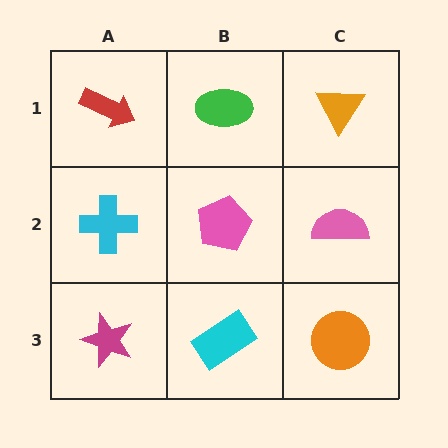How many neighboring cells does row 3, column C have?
2.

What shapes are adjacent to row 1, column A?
A cyan cross (row 2, column A), a green ellipse (row 1, column B).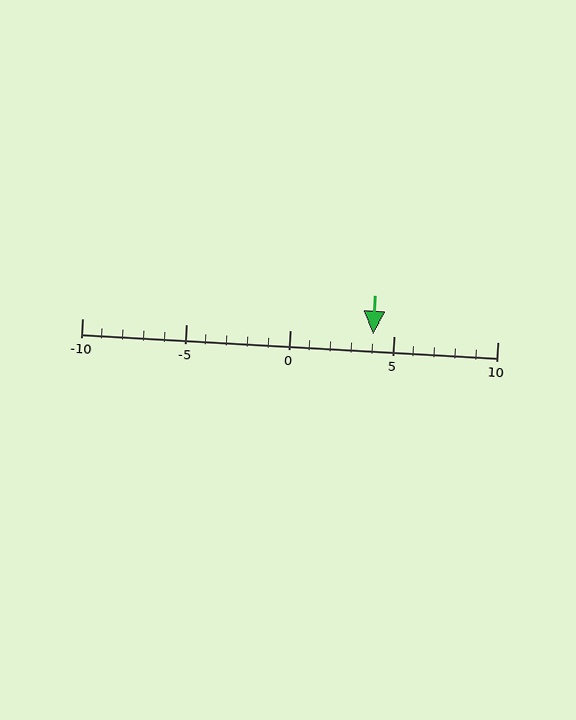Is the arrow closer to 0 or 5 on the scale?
The arrow is closer to 5.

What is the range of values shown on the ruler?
The ruler shows values from -10 to 10.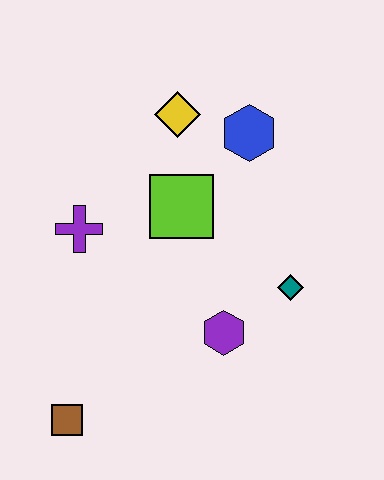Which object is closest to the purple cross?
The lime square is closest to the purple cross.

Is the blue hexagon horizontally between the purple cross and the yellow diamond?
No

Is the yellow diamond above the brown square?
Yes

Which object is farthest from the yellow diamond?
The brown square is farthest from the yellow diamond.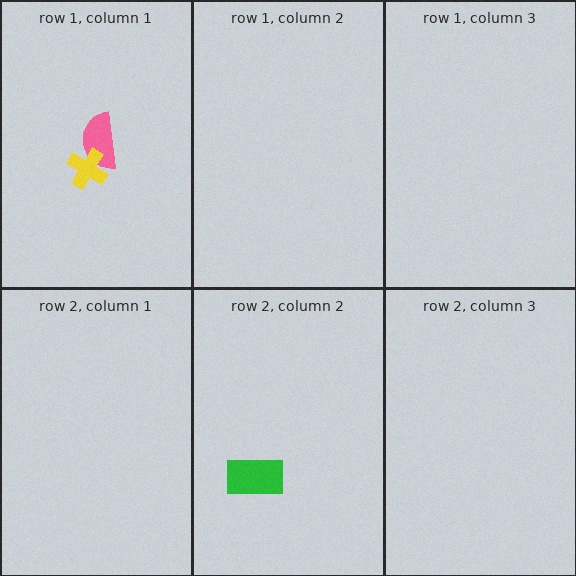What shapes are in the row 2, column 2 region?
The green rectangle.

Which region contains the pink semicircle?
The row 1, column 1 region.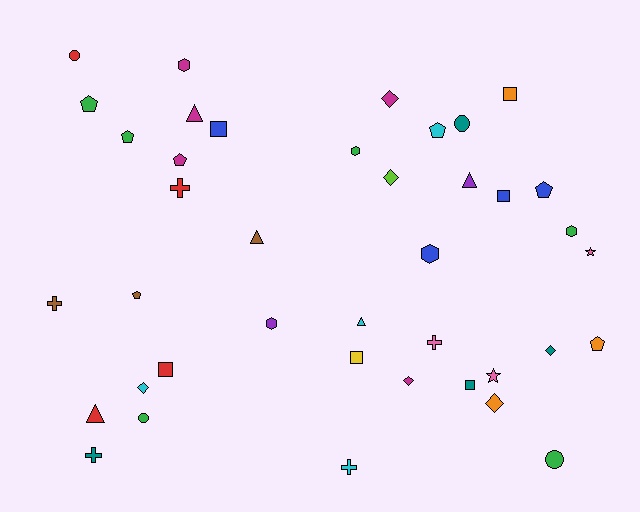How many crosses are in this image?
There are 5 crosses.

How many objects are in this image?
There are 40 objects.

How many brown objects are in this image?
There are 3 brown objects.